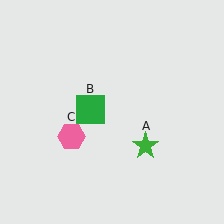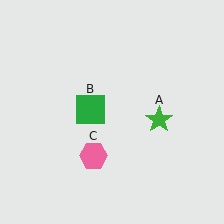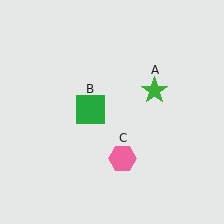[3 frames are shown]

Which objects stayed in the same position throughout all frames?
Green square (object B) remained stationary.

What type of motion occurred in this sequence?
The green star (object A), pink hexagon (object C) rotated counterclockwise around the center of the scene.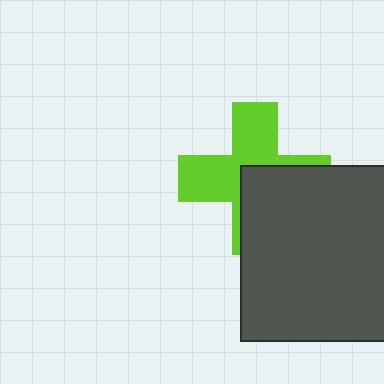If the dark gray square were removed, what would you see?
You would see the complete lime cross.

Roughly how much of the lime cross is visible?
About half of it is visible (roughly 55%).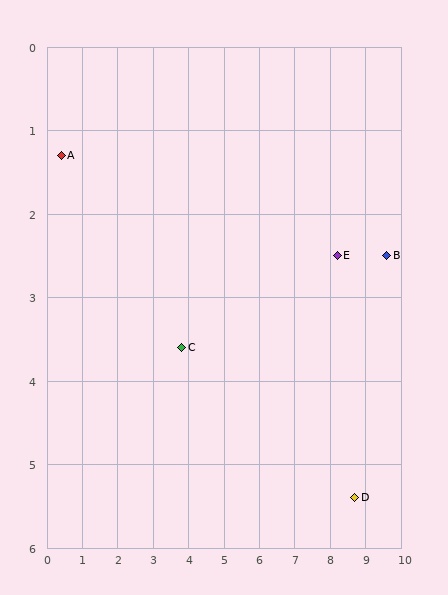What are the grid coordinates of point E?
Point E is at approximately (8.2, 2.5).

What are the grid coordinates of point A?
Point A is at approximately (0.4, 1.3).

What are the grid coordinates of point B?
Point B is at approximately (9.6, 2.5).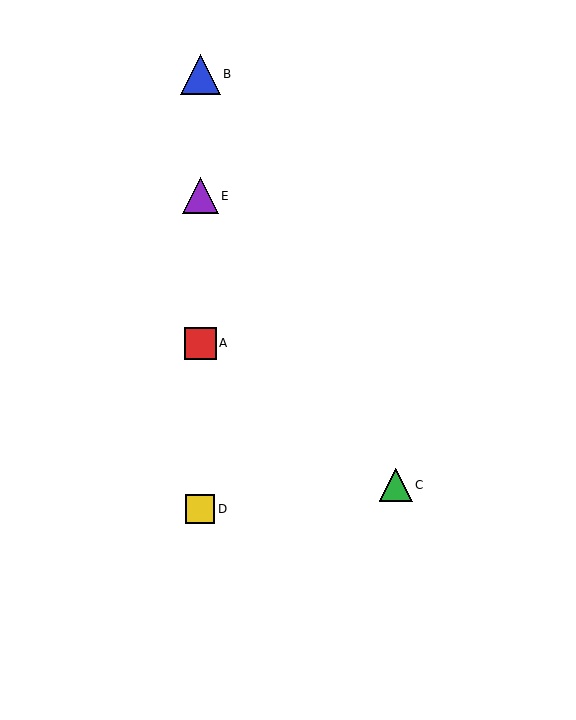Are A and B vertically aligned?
Yes, both are at x≈200.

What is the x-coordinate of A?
Object A is at x≈200.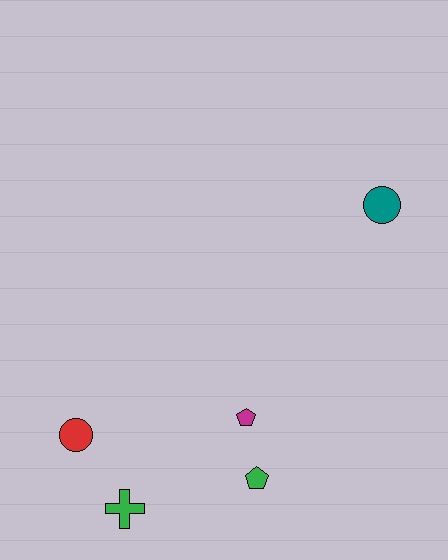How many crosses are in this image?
There is 1 cross.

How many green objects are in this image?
There are 2 green objects.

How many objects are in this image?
There are 5 objects.